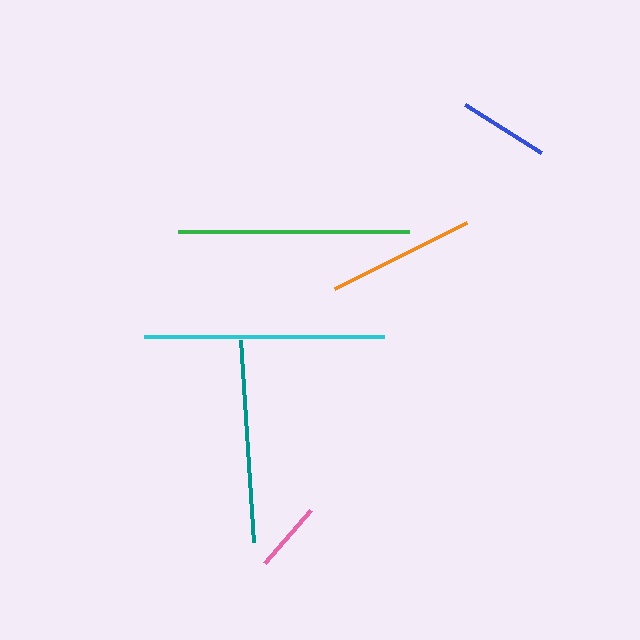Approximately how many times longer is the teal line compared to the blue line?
The teal line is approximately 2.2 times the length of the blue line.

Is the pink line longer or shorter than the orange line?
The orange line is longer than the pink line.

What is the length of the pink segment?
The pink segment is approximately 70 pixels long.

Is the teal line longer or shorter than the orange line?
The teal line is longer than the orange line.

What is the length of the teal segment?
The teal segment is approximately 203 pixels long.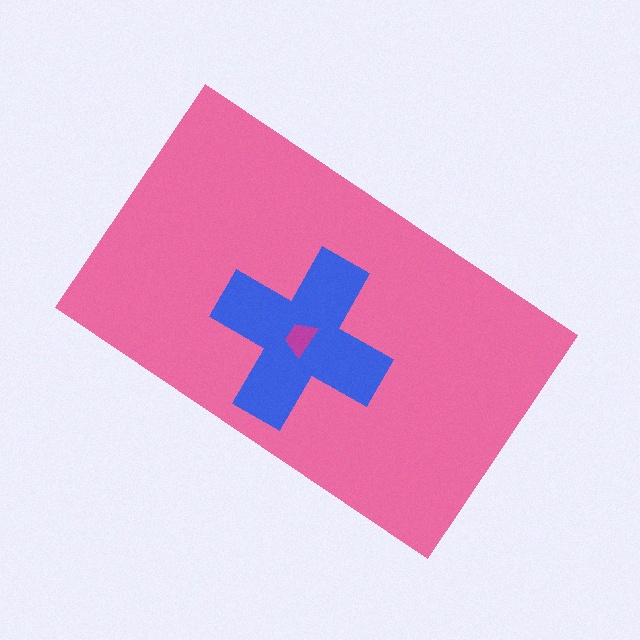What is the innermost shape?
The magenta trapezoid.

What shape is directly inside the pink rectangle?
The blue cross.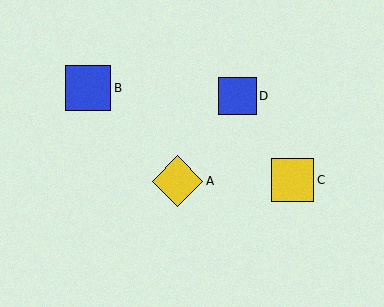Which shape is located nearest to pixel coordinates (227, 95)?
The blue square (labeled D) at (237, 96) is nearest to that location.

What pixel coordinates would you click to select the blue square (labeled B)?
Click at (88, 88) to select the blue square B.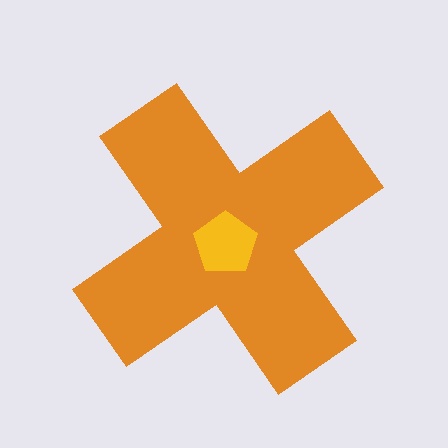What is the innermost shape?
The yellow pentagon.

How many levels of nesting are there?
2.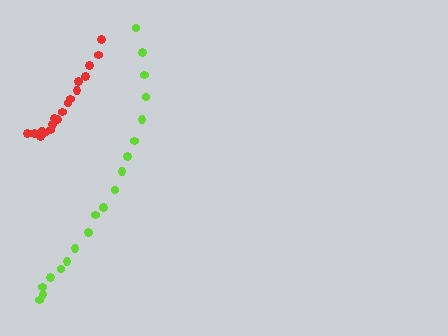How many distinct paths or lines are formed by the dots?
There are 2 distinct paths.